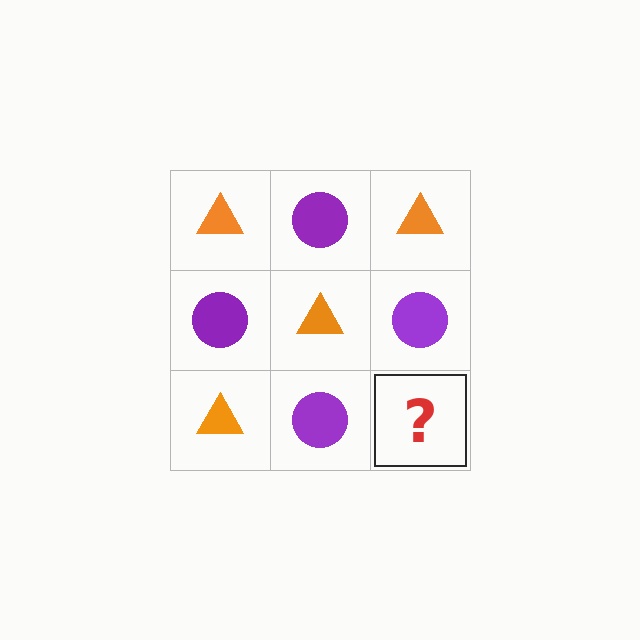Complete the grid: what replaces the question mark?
The question mark should be replaced with an orange triangle.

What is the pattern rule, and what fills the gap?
The rule is that it alternates orange triangle and purple circle in a checkerboard pattern. The gap should be filled with an orange triangle.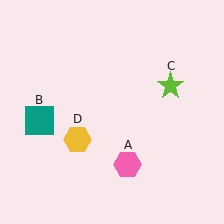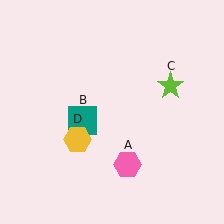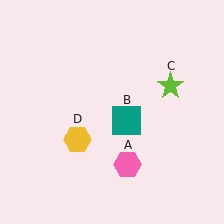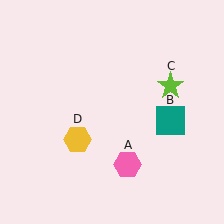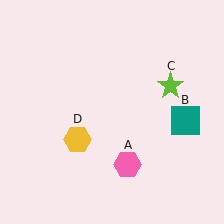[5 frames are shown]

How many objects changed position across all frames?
1 object changed position: teal square (object B).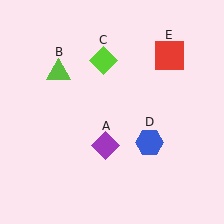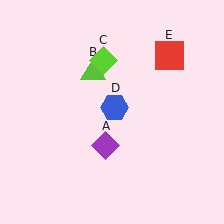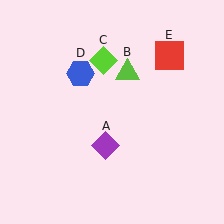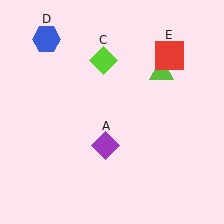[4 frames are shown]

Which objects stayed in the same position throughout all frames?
Purple diamond (object A) and lime diamond (object C) and red square (object E) remained stationary.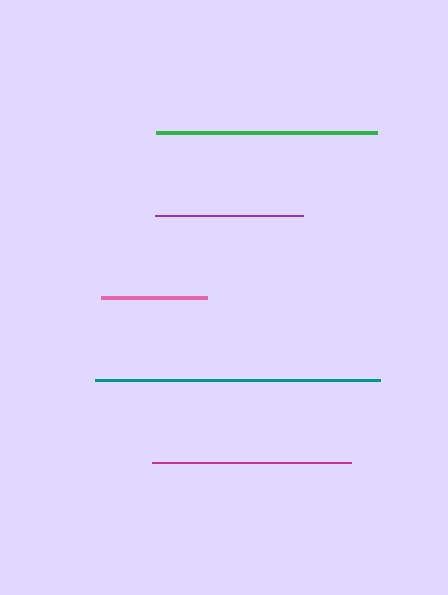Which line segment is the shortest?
The pink line is the shortest at approximately 106 pixels.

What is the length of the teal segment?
The teal segment is approximately 284 pixels long.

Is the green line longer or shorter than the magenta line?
The green line is longer than the magenta line.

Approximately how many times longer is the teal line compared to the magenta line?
The teal line is approximately 1.4 times the length of the magenta line.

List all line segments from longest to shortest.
From longest to shortest: teal, green, magenta, purple, pink.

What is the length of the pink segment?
The pink segment is approximately 106 pixels long.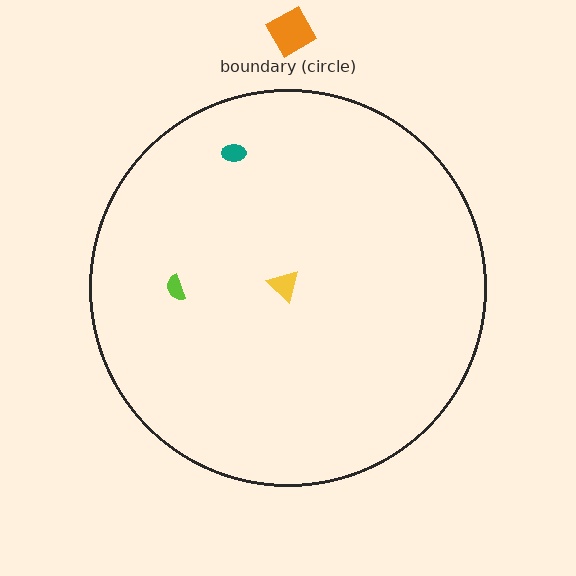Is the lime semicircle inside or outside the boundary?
Inside.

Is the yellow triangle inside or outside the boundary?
Inside.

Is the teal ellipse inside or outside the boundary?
Inside.